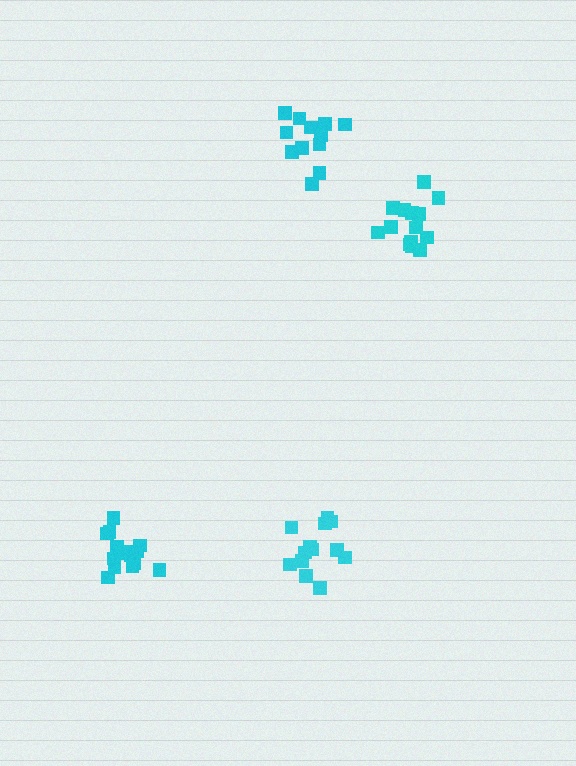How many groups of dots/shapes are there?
There are 4 groups.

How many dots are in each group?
Group 1: 15 dots, Group 2: 12 dots, Group 3: 15 dots, Group 4: 13 dots (55 total).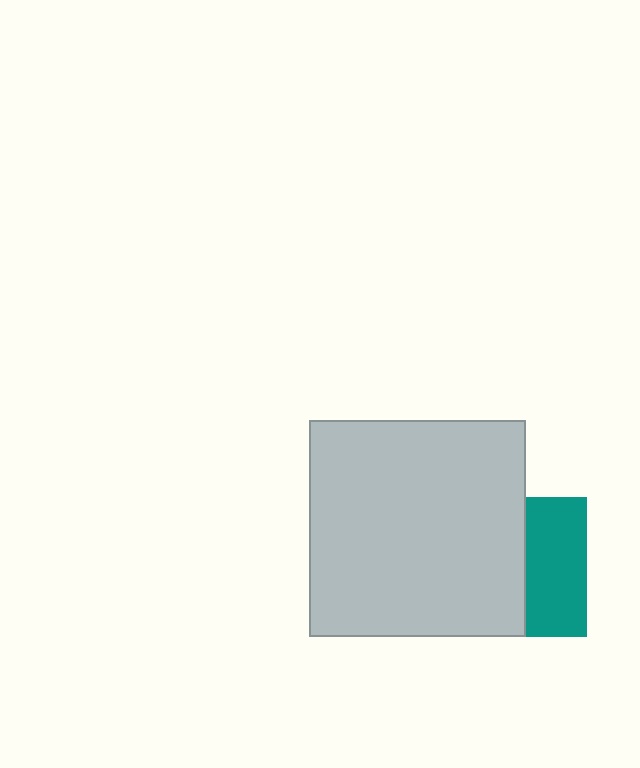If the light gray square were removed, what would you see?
You would see the complete teal square.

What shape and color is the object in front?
The object in front is a light gray square.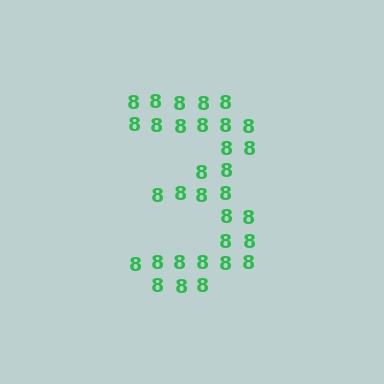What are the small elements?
The small elements are digit 8's.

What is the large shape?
The large shape is the digit 3.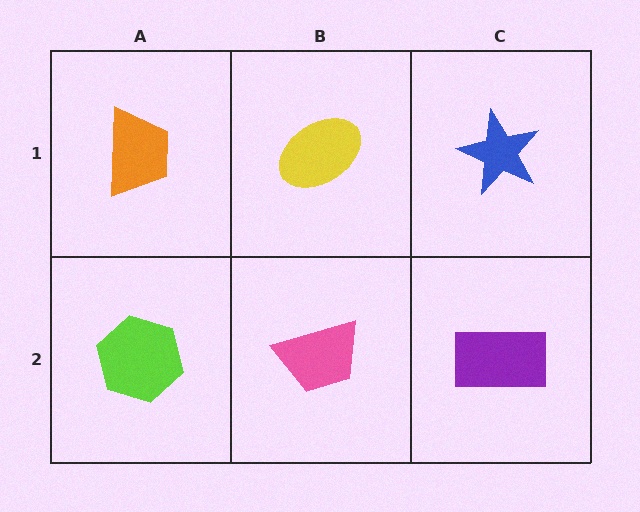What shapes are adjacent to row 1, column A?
A lime hexagon (row 2, column A), a yellow ellipse (row 1, column B).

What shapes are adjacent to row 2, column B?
A yellow ellipse (row 1, column B), a lime hexagon (row 2, column A), a purple rectangle (row 2, column C).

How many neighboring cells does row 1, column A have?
2.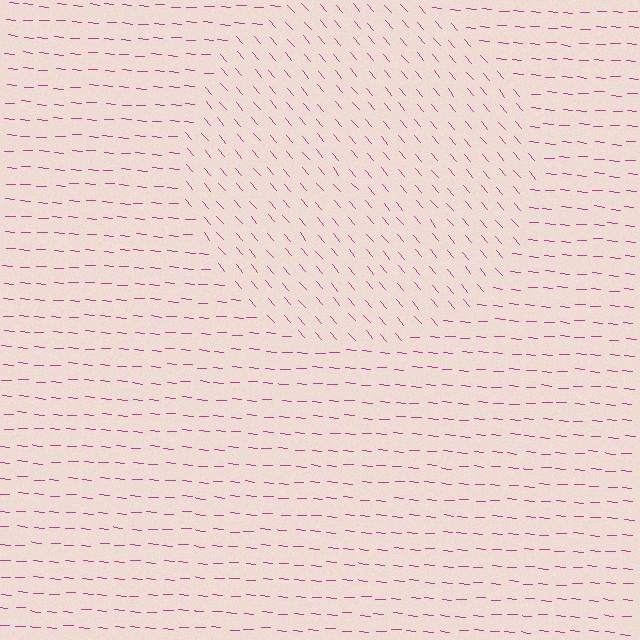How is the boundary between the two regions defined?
The boundary is defined purely by a change in line orientation (approximately 45 degrees difference). All lines are the same color and thickness.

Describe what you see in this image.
The image is filled with small magenta line segments. A circle region in the image has lines oriented differently from the surrounding lines, creating a visible texture boundary.